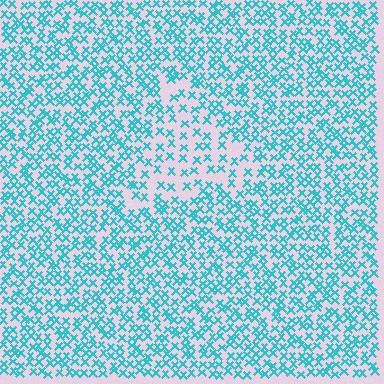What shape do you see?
I see a triangle.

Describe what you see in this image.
The image contains small cyan elements arranged at two different densities. A triangle-shaped region is visible where the elements are less densely packed than the surrounding area.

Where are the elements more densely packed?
The elements are more densely packed outside the triangle boundary.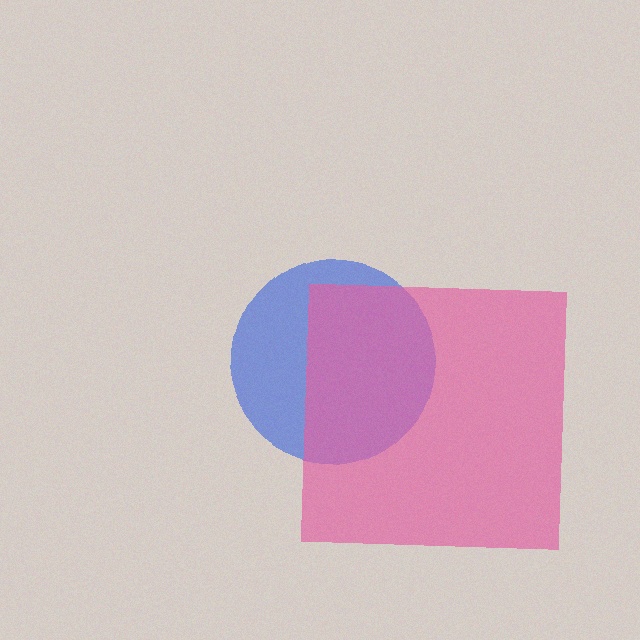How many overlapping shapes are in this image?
There are 2 overlapping shapes in the image.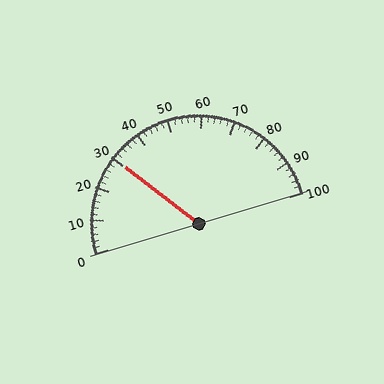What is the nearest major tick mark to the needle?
The nearest major tick mark is 30.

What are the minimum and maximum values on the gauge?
The gauge ranges from 0 to 100.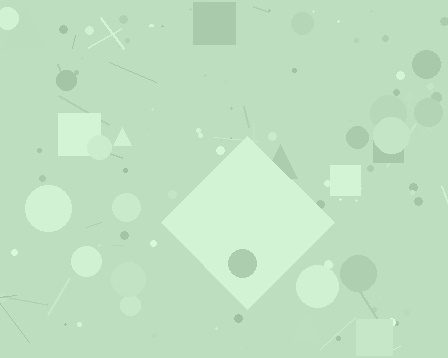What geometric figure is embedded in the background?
A diamond is embedded in the background.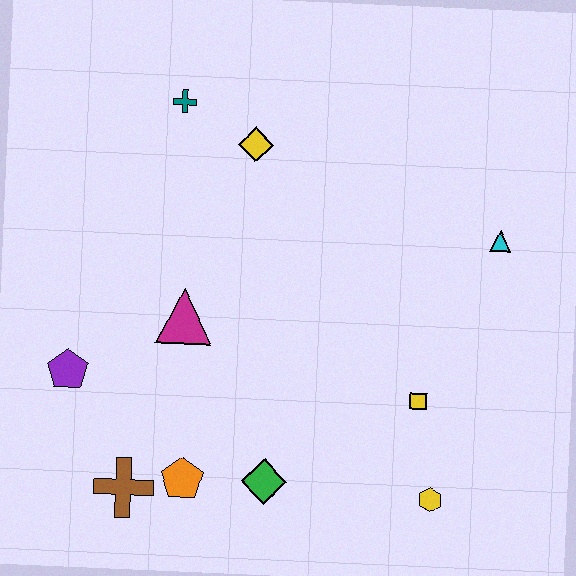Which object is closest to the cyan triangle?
The yellow square is closest to the cyan triangle.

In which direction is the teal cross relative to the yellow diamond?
The teal cross is to the left of the yellow diamond.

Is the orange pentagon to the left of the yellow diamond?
Yes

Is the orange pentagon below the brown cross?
No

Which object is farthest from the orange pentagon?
The cyan triangle is farthest from the orange pentagon.